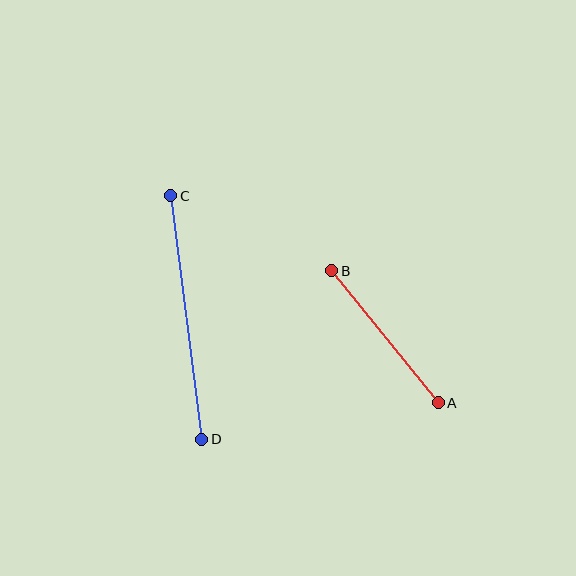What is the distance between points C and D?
The distance is approximately 246 pixels.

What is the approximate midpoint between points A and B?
The midpoint is at approximately (385, 337) pixels.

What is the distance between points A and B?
The distance is approximately 170 pixels.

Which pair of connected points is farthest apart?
Points C and D are farthest apart.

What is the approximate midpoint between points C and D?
The midpoint is at approximately (186, 318) pixels.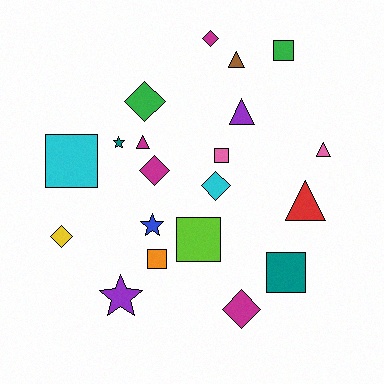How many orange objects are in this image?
There is 1 orange object.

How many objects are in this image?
There are 20 objects.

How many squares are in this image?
There are 6 squares.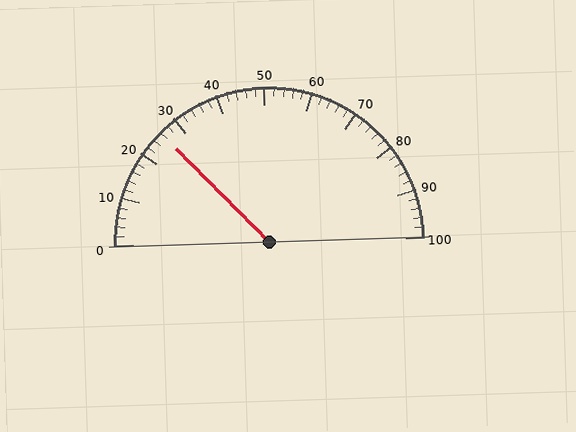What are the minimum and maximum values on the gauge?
The gauge ranges from 0 to 100.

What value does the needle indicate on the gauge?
The needle indicates approximately 26.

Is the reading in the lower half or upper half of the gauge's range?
The reading is in the lower half of the range (0 to 100).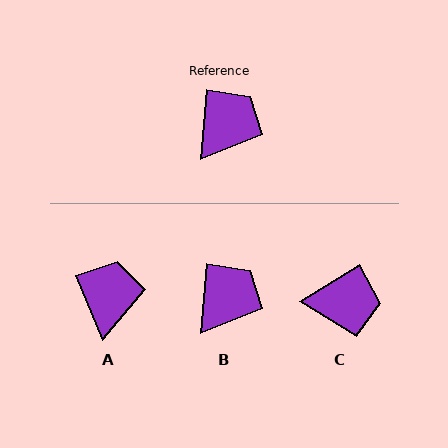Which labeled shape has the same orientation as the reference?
B.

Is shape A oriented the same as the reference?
No, it is off by about 27 degrees.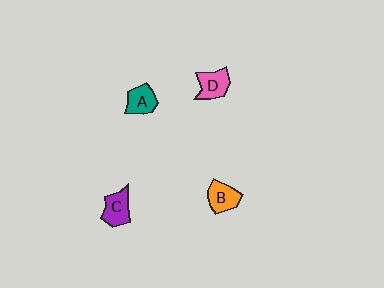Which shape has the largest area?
Shape D (pink).